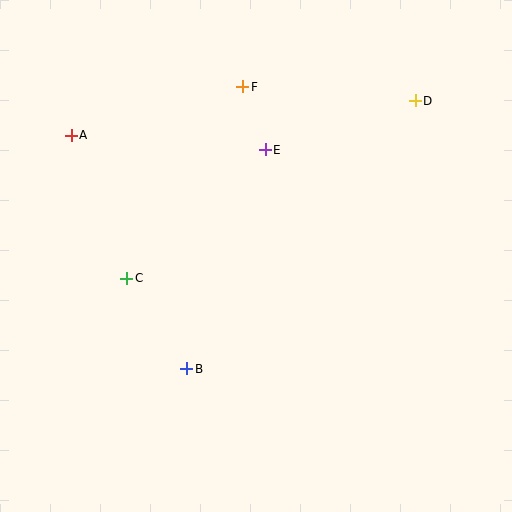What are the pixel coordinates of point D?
Point D is at (415, 101).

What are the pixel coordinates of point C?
Point C is at (127, 278).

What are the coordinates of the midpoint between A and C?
The midpoint between A and C is at (99, 207).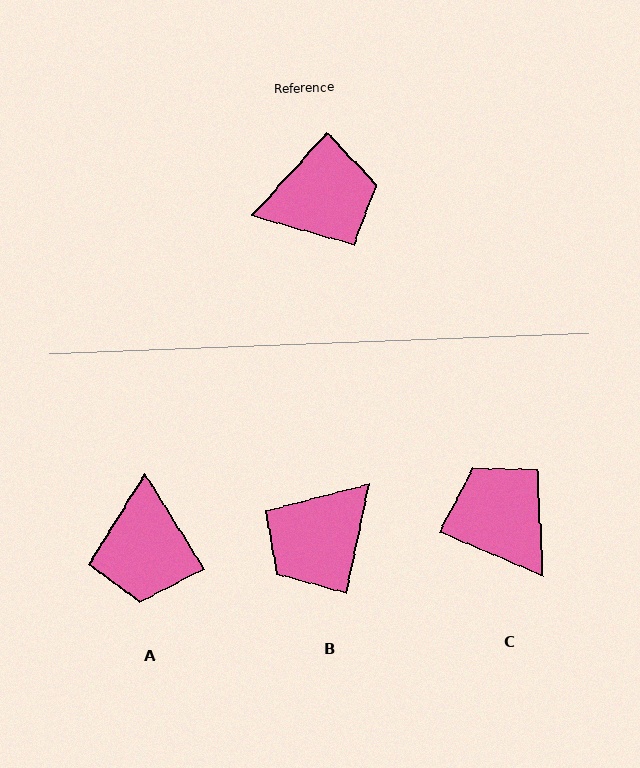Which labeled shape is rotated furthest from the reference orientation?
B, about 150 degrees away.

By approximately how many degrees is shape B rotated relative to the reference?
Approximately 150 degrees clockwise.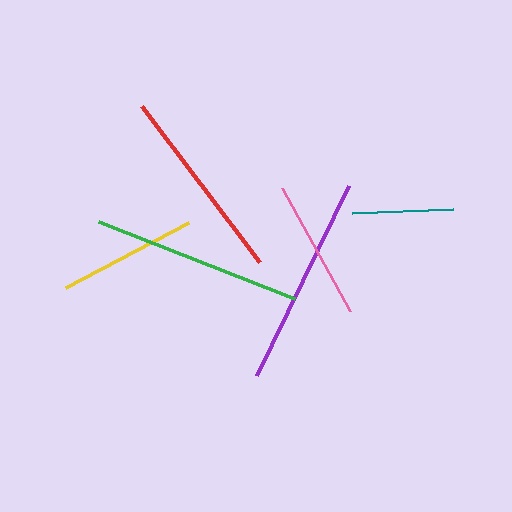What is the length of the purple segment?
The purple segment is approximately 211 pixels long.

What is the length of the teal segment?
The teal segment is approximately 101 pixels long.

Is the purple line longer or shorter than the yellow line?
The purple line is longer than the yellow line.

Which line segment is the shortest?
The teal line is the shortest at approximately 101 pixels.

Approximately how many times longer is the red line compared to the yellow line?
The red line is approximately 1.4 times the length of the yellow line.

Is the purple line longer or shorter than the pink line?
The purple line is longer than the pink line.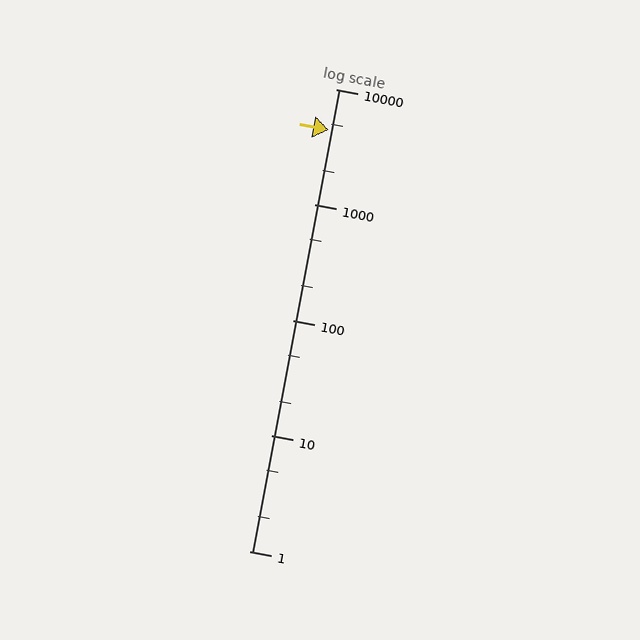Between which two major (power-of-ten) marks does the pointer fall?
The pointer is between 1000 and 10000.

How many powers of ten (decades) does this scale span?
The scale spans 4 decades, from 1 to 10000.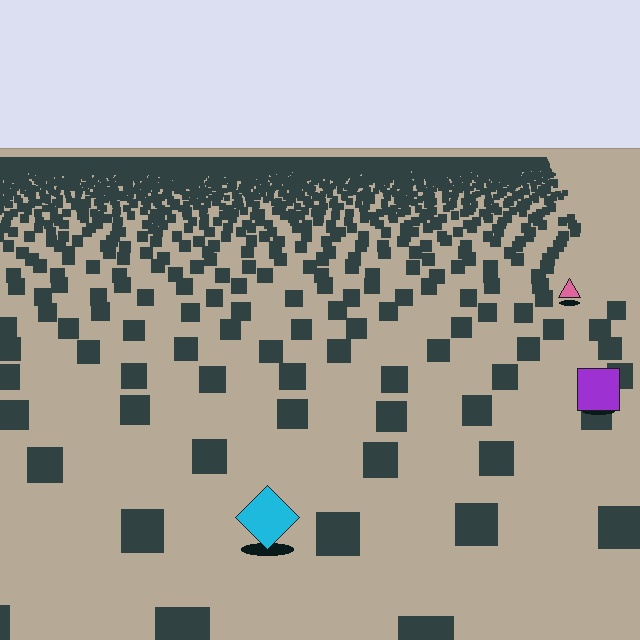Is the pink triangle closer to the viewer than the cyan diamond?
No. The cyan diamond is closer — you can tell from the texture gradient: the ground texture is coarser near it.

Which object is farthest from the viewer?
The pink triangle is farthest from the viewer. It appears smaller and the ground texture around it is denser.